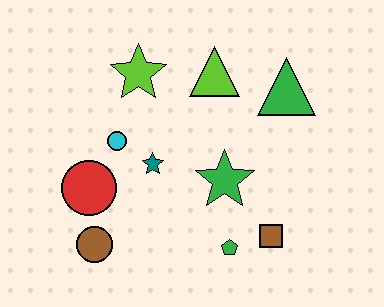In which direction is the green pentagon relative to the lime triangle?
The green pentagon is below the lime triangle.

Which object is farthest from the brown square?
The lime star is farthest from the brown square.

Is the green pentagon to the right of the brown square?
No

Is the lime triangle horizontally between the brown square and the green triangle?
No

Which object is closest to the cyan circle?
The teal star is closest to the cyan circle.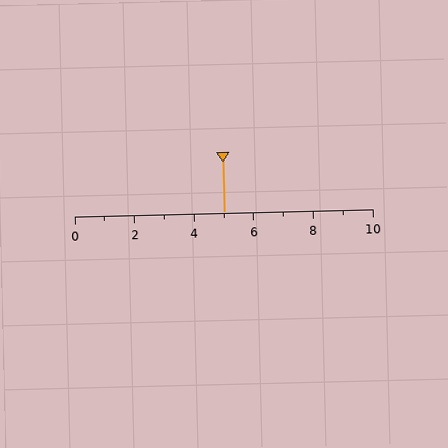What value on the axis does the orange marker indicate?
The marker indicates approximately 5.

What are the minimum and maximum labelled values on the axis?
The axis runs from 0 to 10.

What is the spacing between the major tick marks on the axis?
The major ticks are spaced 2 apart.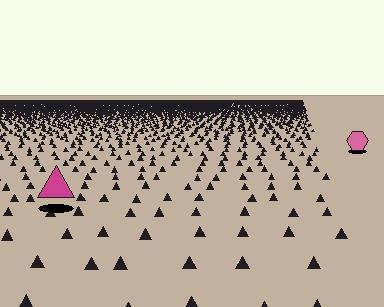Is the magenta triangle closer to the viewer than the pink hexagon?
Yes. The magenta triangle is closer — you can tell from the texture gradient: the ground texture is coarser near it.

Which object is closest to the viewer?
The magenta triangle is closest. The texture marks near it are larger and more spread out.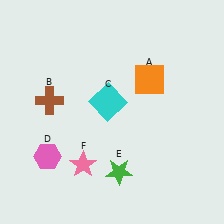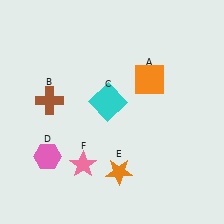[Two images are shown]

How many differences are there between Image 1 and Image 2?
There is 1 difference between the two images.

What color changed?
The star (E) changed from green in Image 1 to orange in Image 2.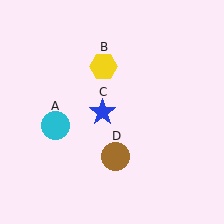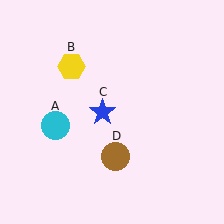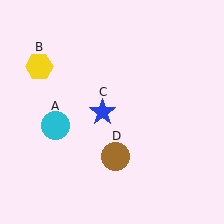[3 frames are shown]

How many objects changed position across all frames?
1 object changed position: yellow hexagon (object B).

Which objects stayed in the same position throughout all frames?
Cyan circle (object A) and blue star (object C) and brown circle (object D) remained stationary.